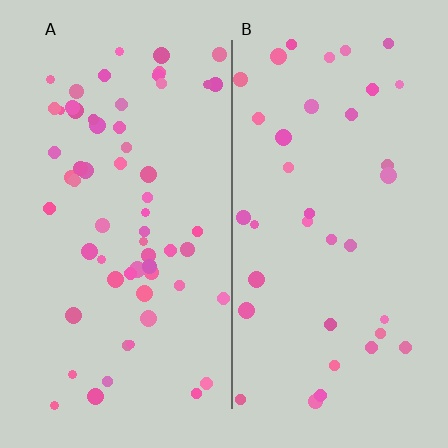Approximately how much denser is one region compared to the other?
Approximately 1.6× — region A over region B.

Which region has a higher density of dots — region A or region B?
A (the left).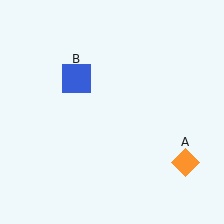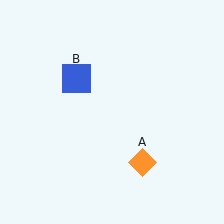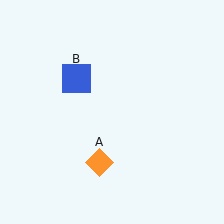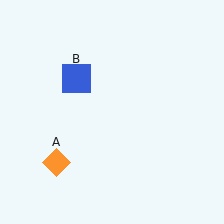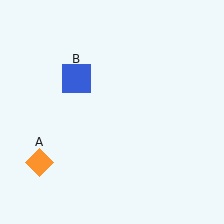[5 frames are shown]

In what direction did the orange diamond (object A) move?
The orange diamond (object A) moved left.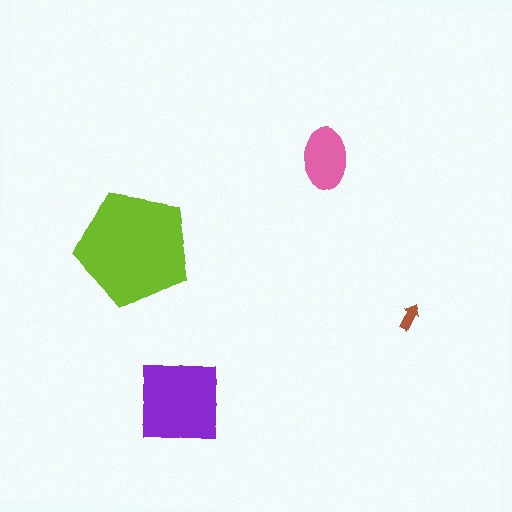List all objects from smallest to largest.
The brown arrow, the pink ellipse, the purple square, the lime pentagon.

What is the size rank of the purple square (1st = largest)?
2nd.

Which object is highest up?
The pink ellipse is topmost.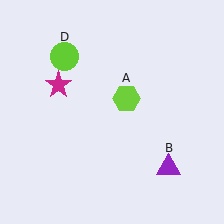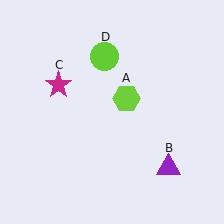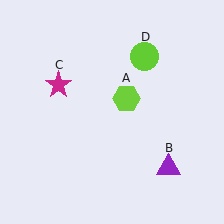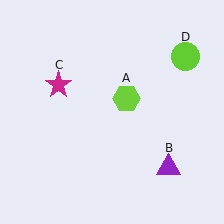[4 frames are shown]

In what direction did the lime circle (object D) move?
The lime circle (object D) moved right.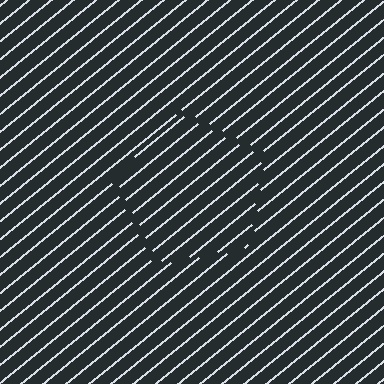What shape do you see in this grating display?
An illusory pentagon. The interior of the shape contains the same grating, shifted by half a period — the contour is defined by the phase discontinuity where line-ends from the inner and outer gratings abut.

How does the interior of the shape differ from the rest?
The interior of the shape contains the same grating, shifted by half a period — the contour is defined by the phase discontinuity where line-ends from the inner and outer gratings abut.